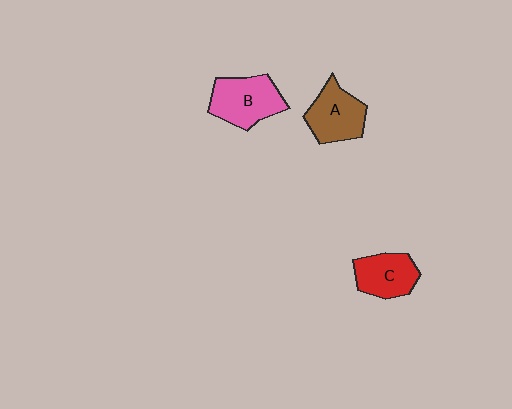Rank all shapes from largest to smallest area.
From largest to smallest: B (pink), A (brown), C (red).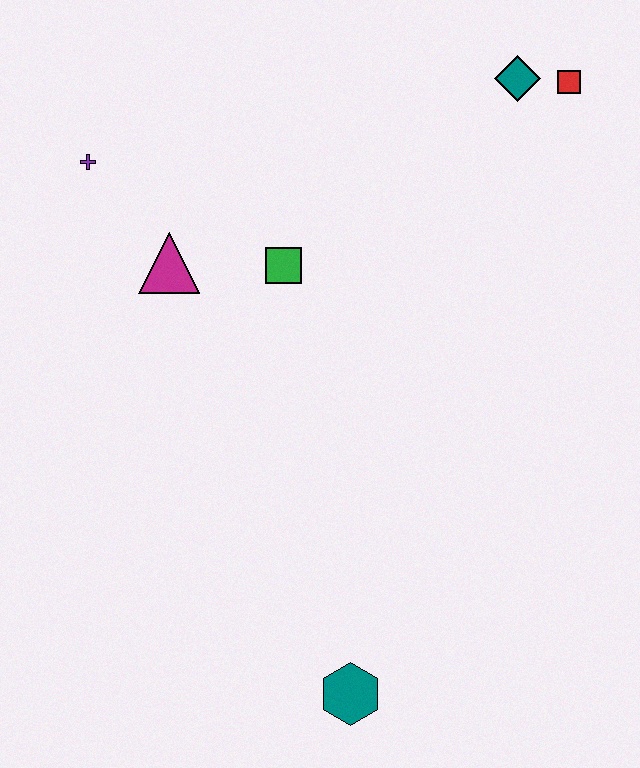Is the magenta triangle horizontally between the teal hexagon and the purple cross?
Yes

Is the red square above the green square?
Yes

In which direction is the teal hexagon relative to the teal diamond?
The teal hexagon is below the teal diamond.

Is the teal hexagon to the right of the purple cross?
Yes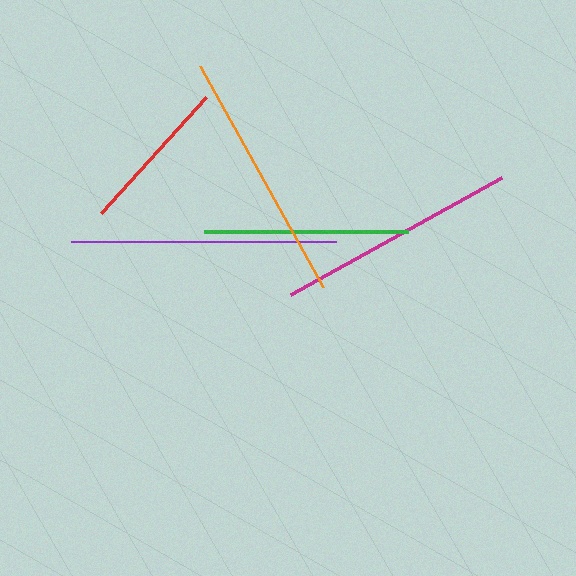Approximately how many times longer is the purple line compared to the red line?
The purple line is approximately 1.7 times the length of the red line.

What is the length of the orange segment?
The orange segment is approximately 253 pixels long.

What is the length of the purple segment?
The purple segment is approximately 265 pixels long.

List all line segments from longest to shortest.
From longest to shortest: purple, orange, magenta, green, red.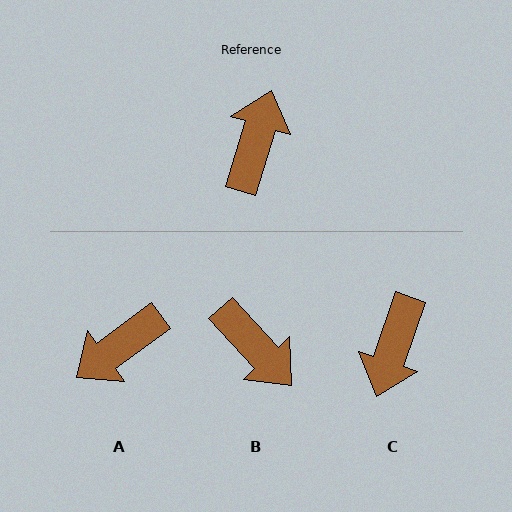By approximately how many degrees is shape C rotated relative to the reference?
Approximately 178 degrees counter-clockwise.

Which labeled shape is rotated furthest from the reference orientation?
C, about 178 degrees away.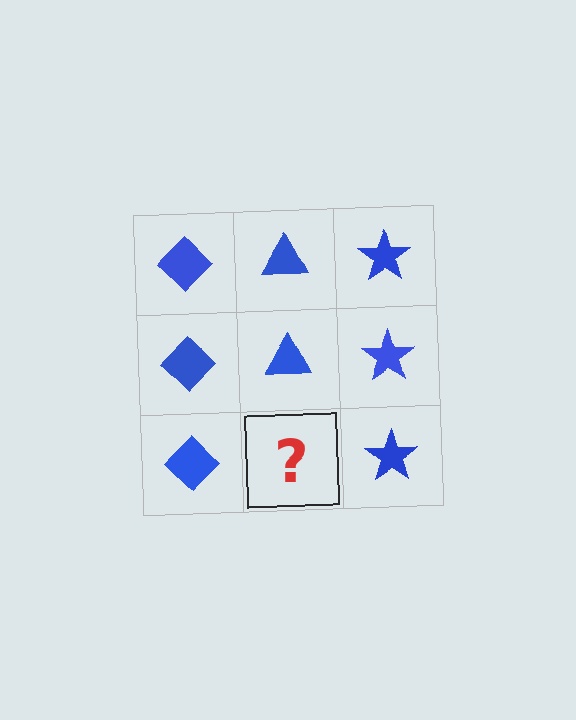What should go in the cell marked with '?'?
The missing cell should contain a blue triangle.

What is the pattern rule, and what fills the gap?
The rule is that each column has a consistent shape. The gap should be filled with a blue triangle.